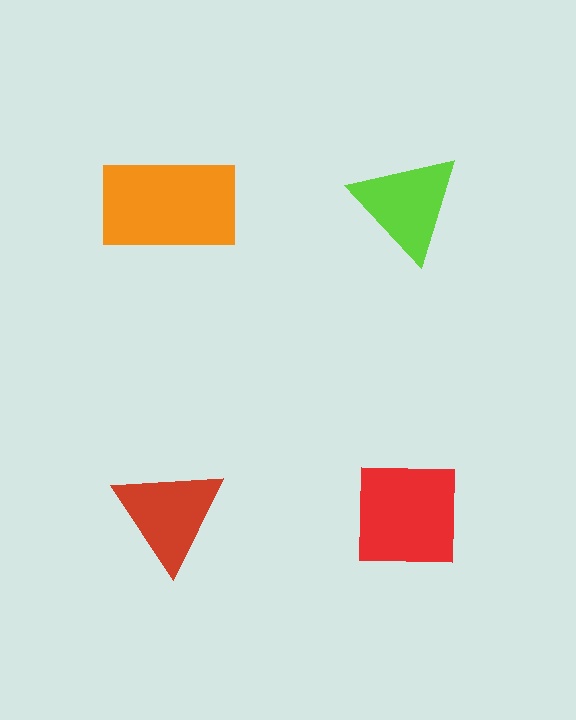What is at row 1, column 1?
An orange rectangle.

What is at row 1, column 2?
A lime triangle.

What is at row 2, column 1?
A red triangle.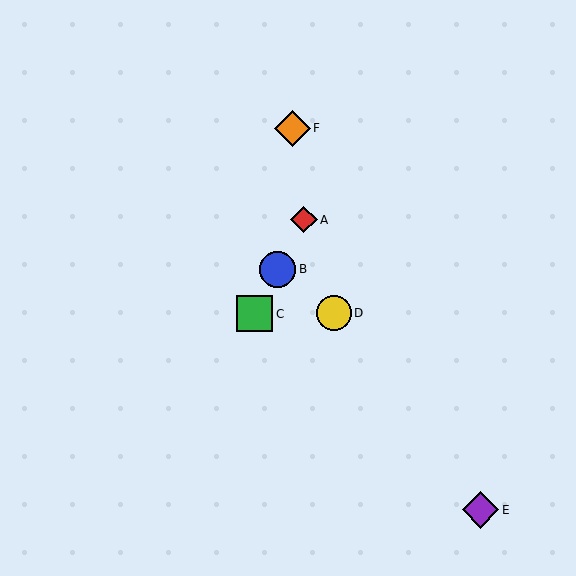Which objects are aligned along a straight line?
Objects A, B, C are aligned along a straight line.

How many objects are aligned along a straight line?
3 objects (A, B, C) are aligned along a straight line.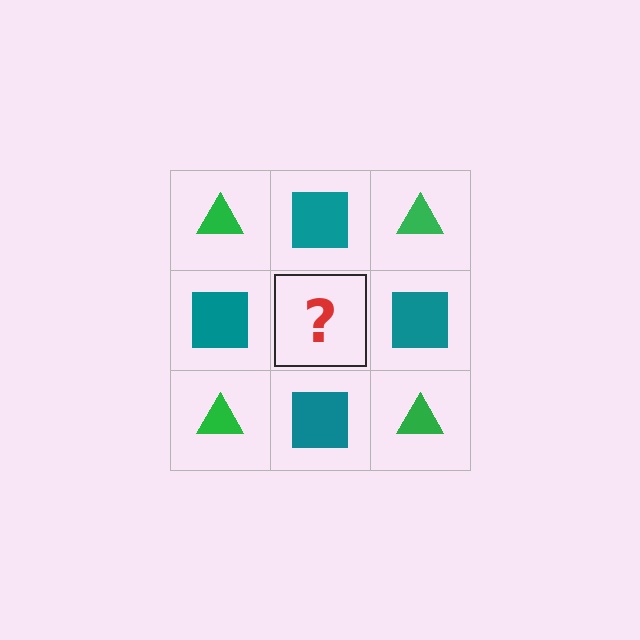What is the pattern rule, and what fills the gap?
The rule is that it alternates green triangle and teal square in a checkerboard pattern. The gap should be filled with a green triangle.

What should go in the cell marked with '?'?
The missing cell should contain a green triangle.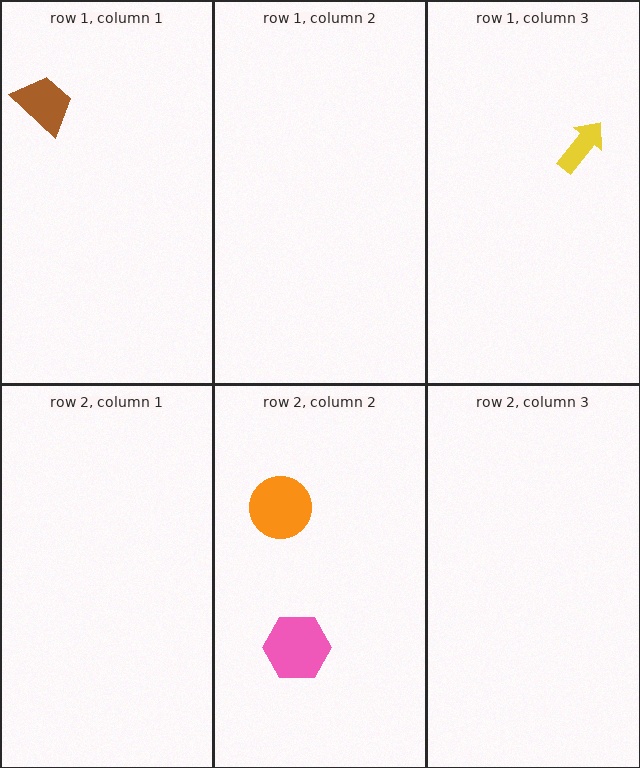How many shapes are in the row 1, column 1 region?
1.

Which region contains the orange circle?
The row 2, column 2 region.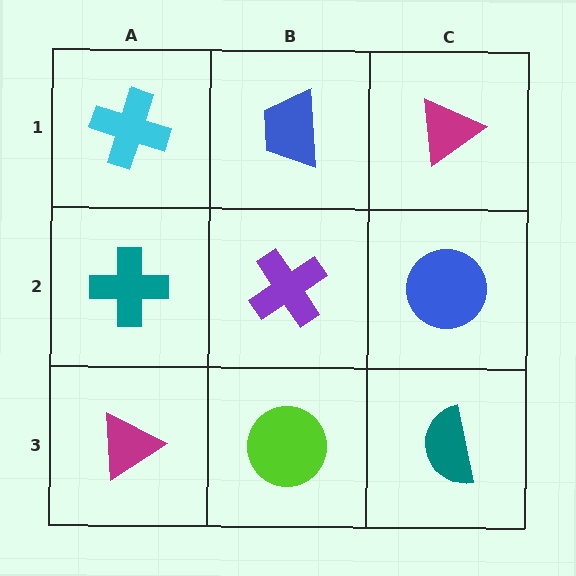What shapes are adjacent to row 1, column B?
A purple cross (row 2, column B), a cyan cross (row 1, column A), a magenta triangle (row 1, column C).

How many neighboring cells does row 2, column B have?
4.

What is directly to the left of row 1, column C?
A blue trapezoid.